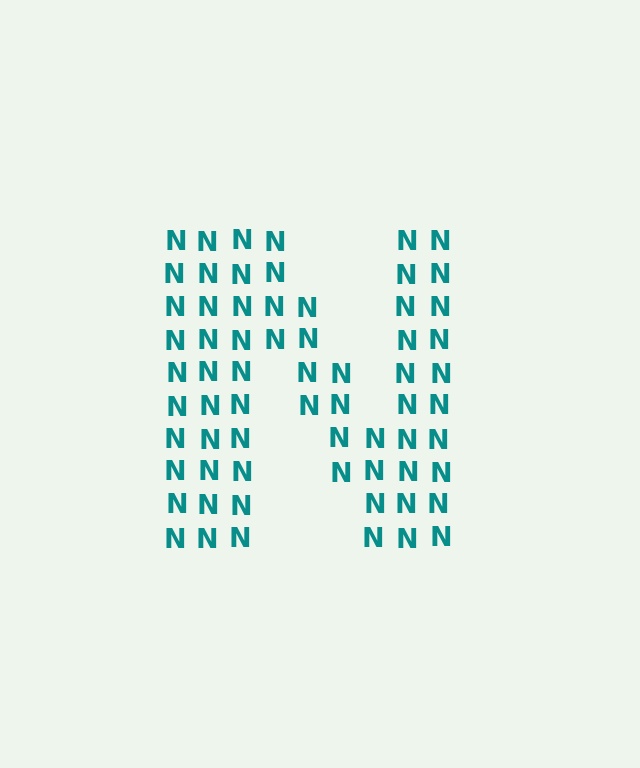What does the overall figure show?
The overall figure shows the letter N.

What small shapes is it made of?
It is made of small letter N's.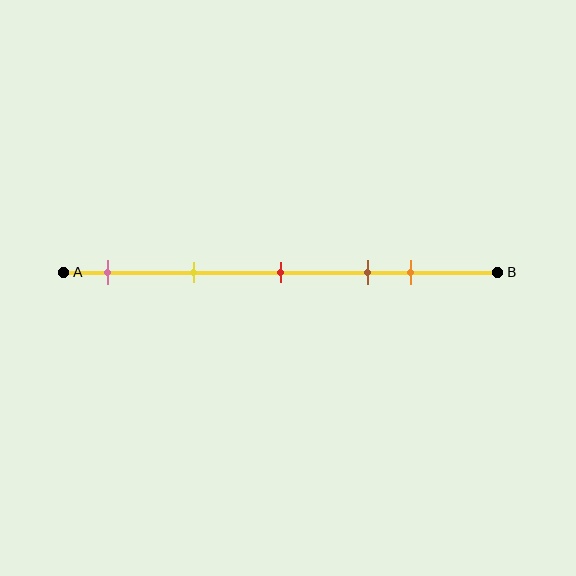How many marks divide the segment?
There are 5 marks dividing the segment.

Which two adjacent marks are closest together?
The brown and orange marks are the closest adjacent pair.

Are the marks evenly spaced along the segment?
No, the marks are not evenly spaced.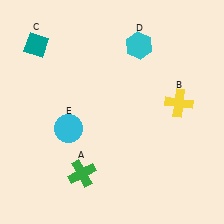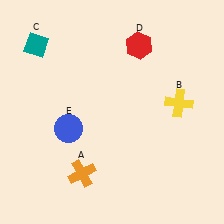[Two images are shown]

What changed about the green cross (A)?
In Image 1, A is green. In Image 2, it changed to orange.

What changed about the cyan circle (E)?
In Image 1, E is cyan. In Image 2, it changed to blue.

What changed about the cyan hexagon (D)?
In Image 1, D is cyan. In Image 2, it changed to red.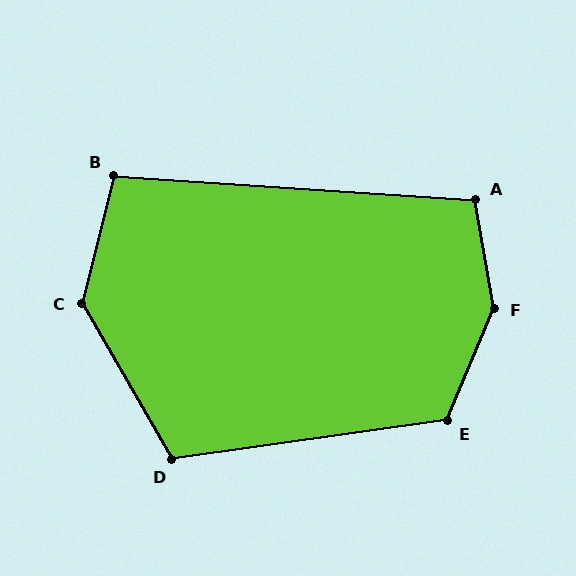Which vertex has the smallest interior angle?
B, at approximately 100 degrees.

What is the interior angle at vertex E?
Approximately 121 degrees (obtuse).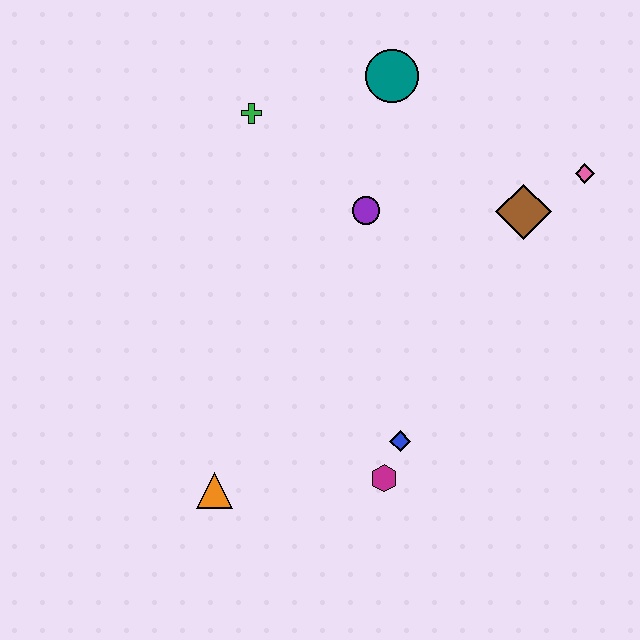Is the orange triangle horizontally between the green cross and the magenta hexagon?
No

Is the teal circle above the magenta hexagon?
Yes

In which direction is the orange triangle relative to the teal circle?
The orange triangle is below the teal circle.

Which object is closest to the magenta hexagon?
The blue diamond is closest to the magenta hexagon.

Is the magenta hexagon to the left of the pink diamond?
Yes